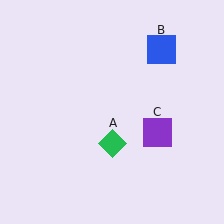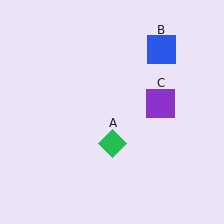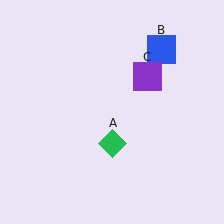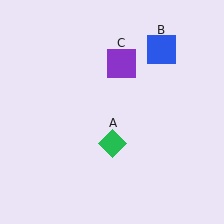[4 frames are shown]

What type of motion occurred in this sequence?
The purple square (object C) rotated counterclockwise around the center of the scene.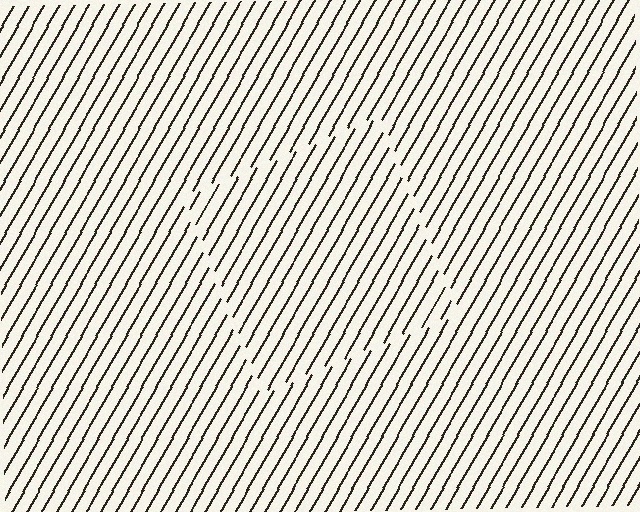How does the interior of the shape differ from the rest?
The interior of the shape contains the same grating, shifted by half a period — the contour is defined by the phase discontinuity where line-ends from the inner and outer gratings abut.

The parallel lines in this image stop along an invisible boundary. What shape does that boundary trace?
An illusory square. The interior of the shape contains the same grating, shifted by half a period — the contour is defined by the phase discontinuity where line-ends from the inner and outer gratings abut.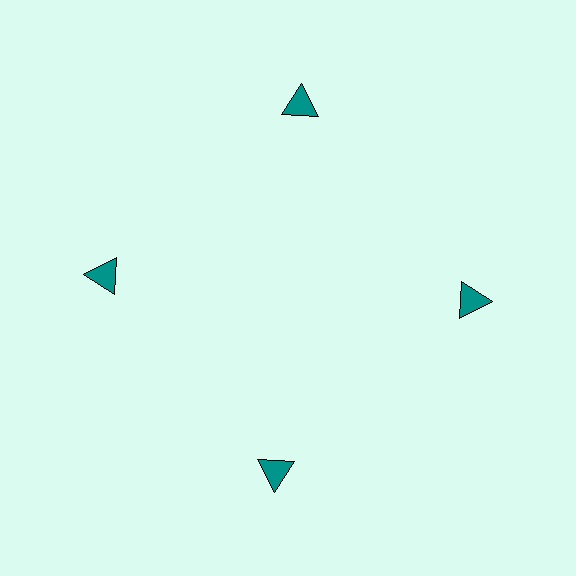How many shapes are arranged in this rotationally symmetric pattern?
There are 4 shapes, arranged in 4 groups of 1.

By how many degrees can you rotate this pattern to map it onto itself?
The pattern maps onto itself every 90 degrees of rotation.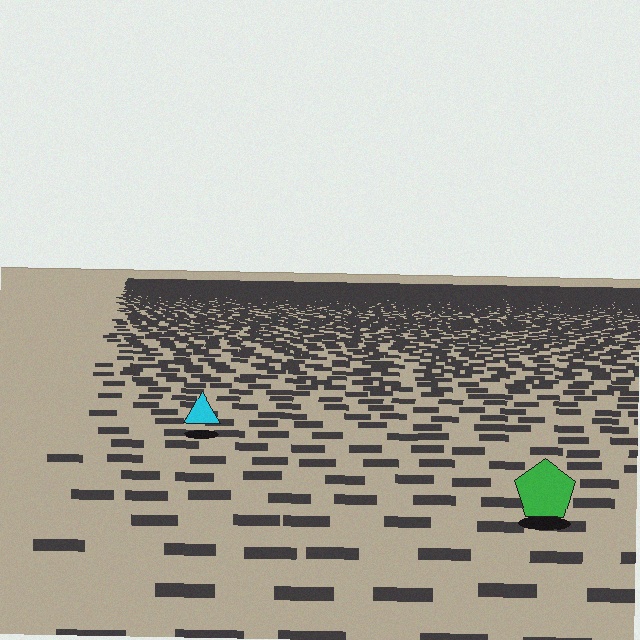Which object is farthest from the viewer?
The cyan triangle is farthest from the viewer. It appears smaller and the ground texture around it is denser.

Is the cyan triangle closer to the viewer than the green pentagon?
No. The green pentagon is closer — you can tell from the texture gradient: the ground texture is coarser near it.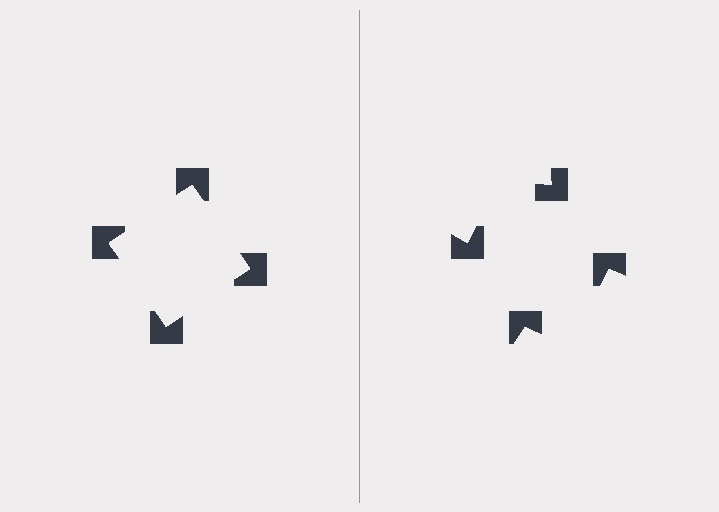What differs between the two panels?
The notched squares are positioned identically on both sides; only the wedge orientations differ. On the left they align to a square; on the right they are misaligned.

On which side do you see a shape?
An illusory square appears on the left side. On the right side the wedge cuts are rotated, so no coherent shape forms.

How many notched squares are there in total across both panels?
8 — 4 on each side.